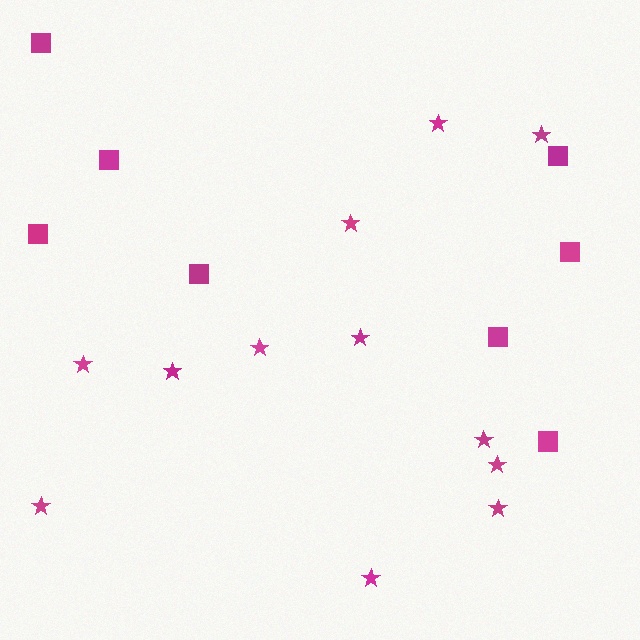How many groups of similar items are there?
There are 2 groups: one group of stars (12) and one group of squares (8).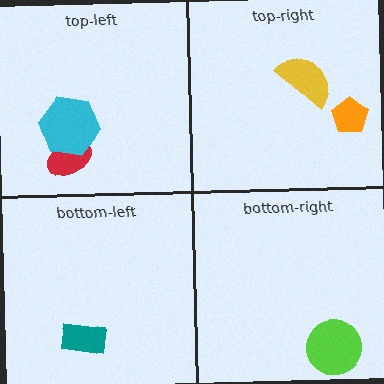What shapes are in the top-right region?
The orange pentagon, the yellow semicircle.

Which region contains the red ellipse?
The top-left region.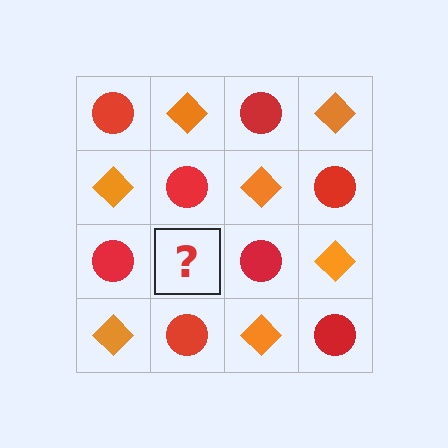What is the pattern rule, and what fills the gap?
The rule is that it alternates red circle and orange diamond in a checkerboard pattern. The gap should be filled with an orange diamond.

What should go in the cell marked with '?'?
The missing cell should contain an orange diamond.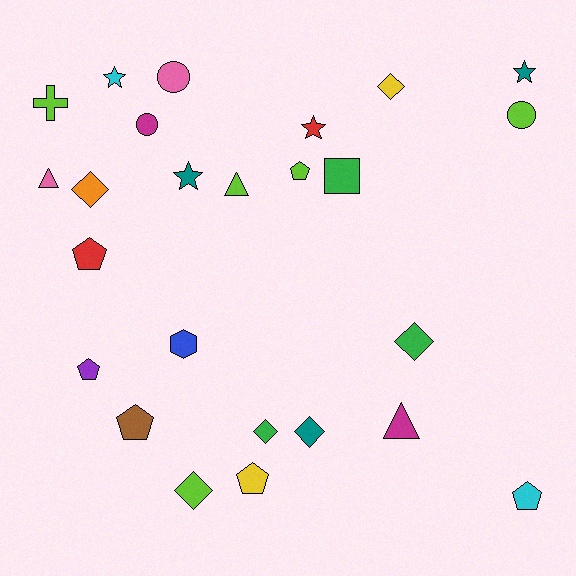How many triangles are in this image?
There are 3 triangles.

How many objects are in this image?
There are 25 objects.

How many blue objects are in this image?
There is 1 blue object.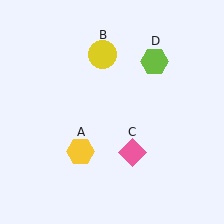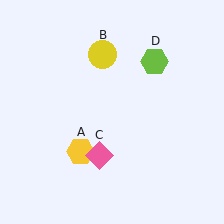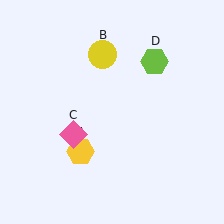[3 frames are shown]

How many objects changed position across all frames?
1 object changed position: pink diamond (object C).